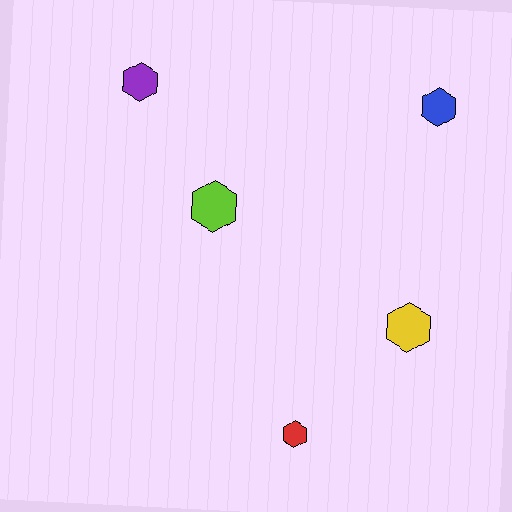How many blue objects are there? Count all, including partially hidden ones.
There is 1 blue object.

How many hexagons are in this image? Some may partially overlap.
There are 5 hexagons.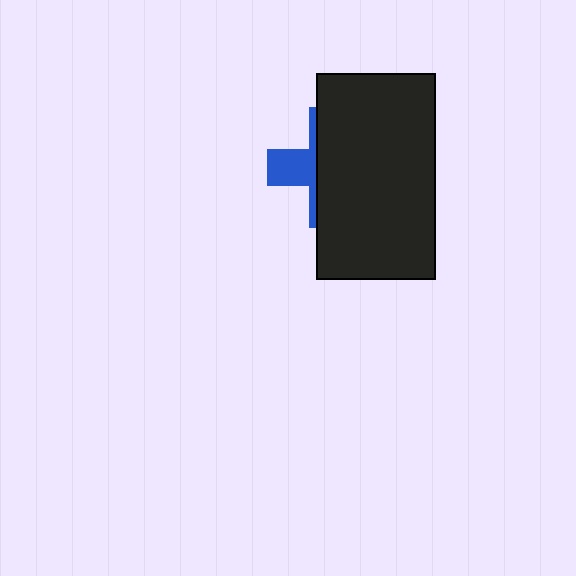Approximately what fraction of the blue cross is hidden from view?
Roughly 70% of the blue cross is hidden behind the black rectangle.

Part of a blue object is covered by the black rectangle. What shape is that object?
It is a cross.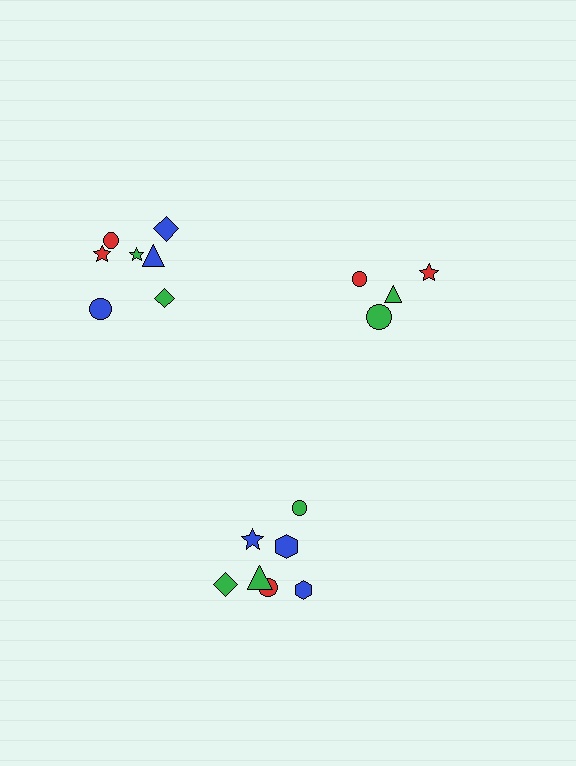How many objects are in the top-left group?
There are 7 objects.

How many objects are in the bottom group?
There are 7 objects.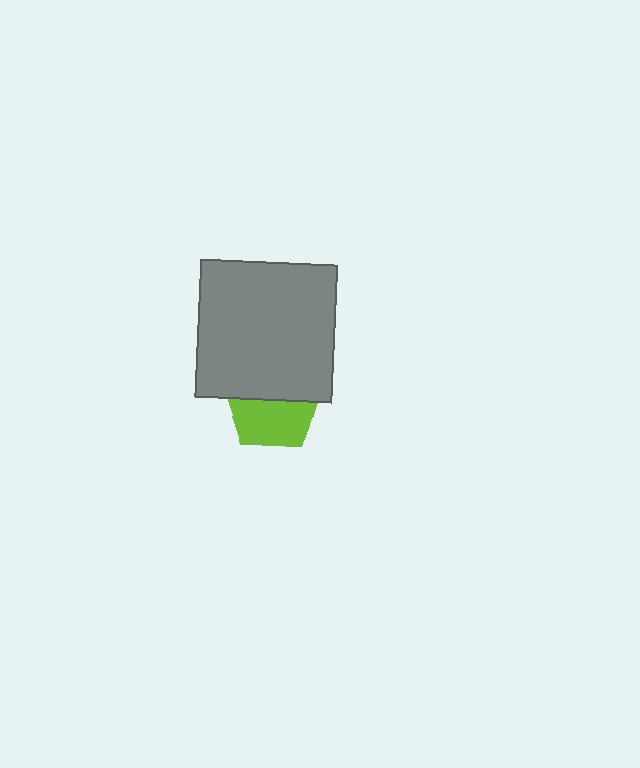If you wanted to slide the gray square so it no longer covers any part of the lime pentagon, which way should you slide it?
Slide it up — that is the most direct way to separate the two shapes.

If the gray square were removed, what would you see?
You would see the complete lime pentagon.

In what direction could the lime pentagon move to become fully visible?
The lime pentagon could move down. That would shift it out from behind the gray square entirely.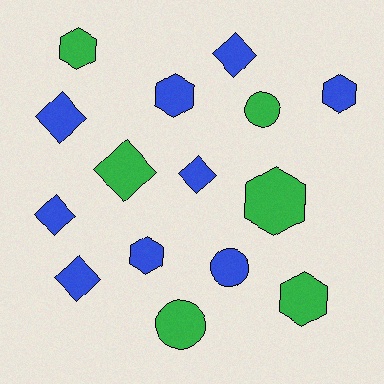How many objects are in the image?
There are 15 objects.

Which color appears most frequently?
Blue, with 9 objects.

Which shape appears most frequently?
Diamond, with 6 objects.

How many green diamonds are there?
There is 1 green diamond.